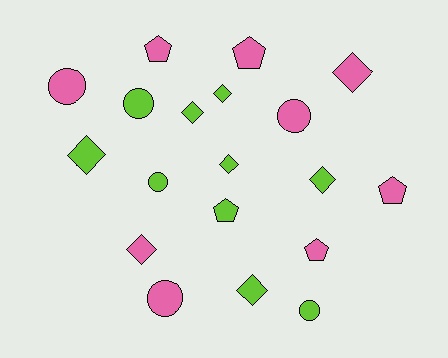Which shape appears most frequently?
Diamond, with 8 objects.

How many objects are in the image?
There are 19 objects.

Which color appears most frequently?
Lime, with 10 objects.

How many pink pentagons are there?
There are 4 pink pentagons.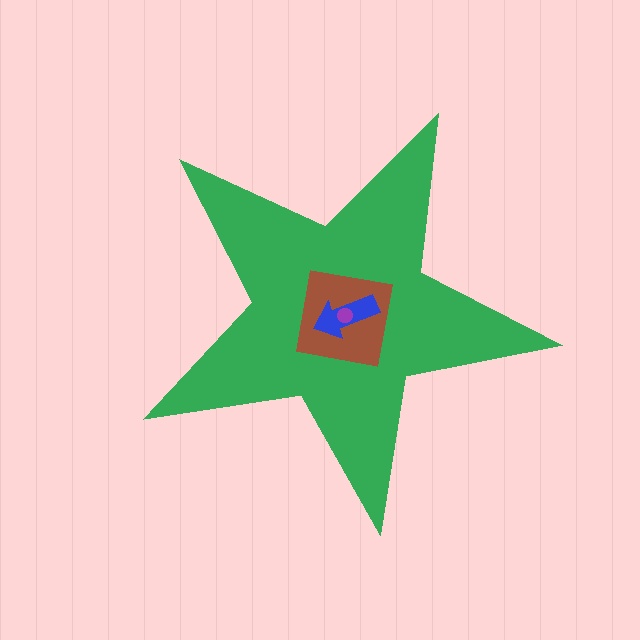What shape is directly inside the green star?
The brown square.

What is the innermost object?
The purple circle.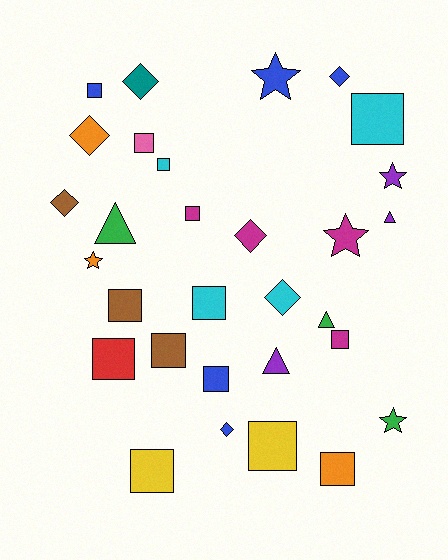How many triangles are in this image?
There are 4 triangles.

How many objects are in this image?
There are 30 objects.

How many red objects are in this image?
There is 1 red object.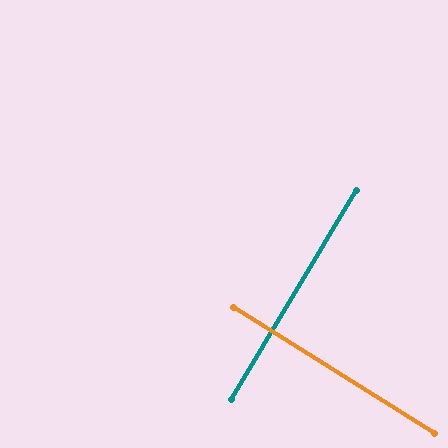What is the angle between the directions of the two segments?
Approximately 89 degrees.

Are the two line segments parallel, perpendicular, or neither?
Perpendicular — they meet at approximately 89°.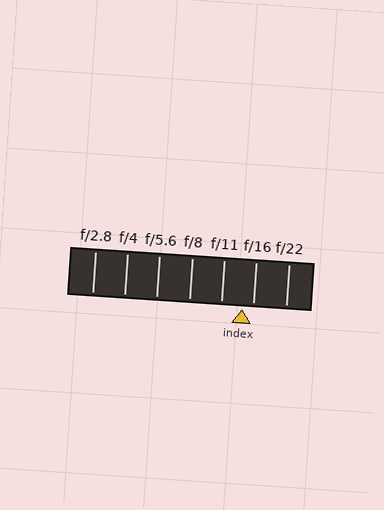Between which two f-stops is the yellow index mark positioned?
The index mark is between f/11 and f/16.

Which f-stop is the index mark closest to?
The index mark is closest to f/16.